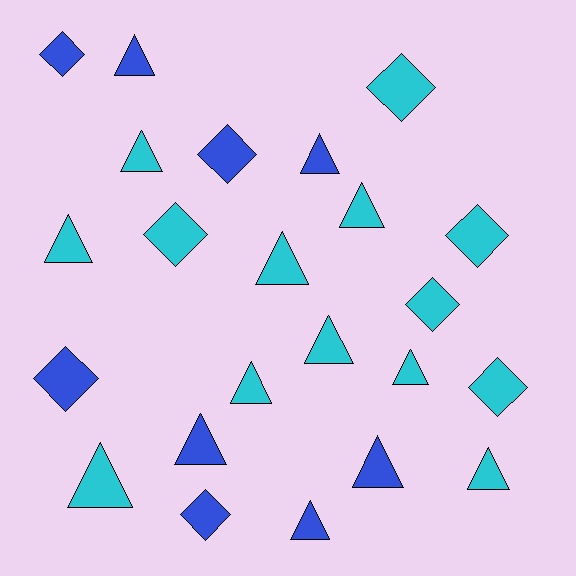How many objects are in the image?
There are 23 objects.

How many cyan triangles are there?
There are 9 cyan triangles.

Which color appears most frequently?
Cyan, with 14 objects.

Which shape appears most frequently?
Triangle, with 14 objects.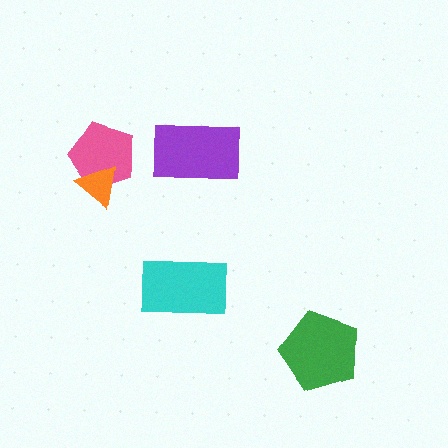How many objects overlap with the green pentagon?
0 objects overlap with the green pentagon.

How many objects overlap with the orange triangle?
1 object overlaps with the orange triangle.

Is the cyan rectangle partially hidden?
No, no other shape covers it.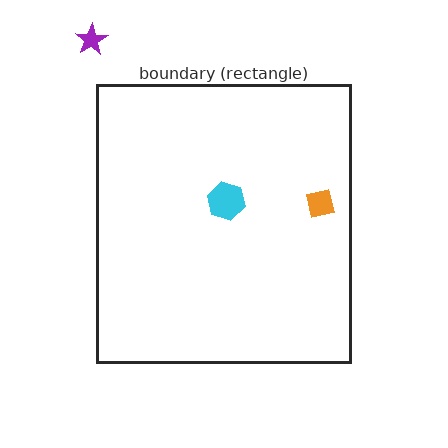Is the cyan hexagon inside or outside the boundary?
Inside.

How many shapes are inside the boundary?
2 inside, 1 outside.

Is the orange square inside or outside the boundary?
Inside.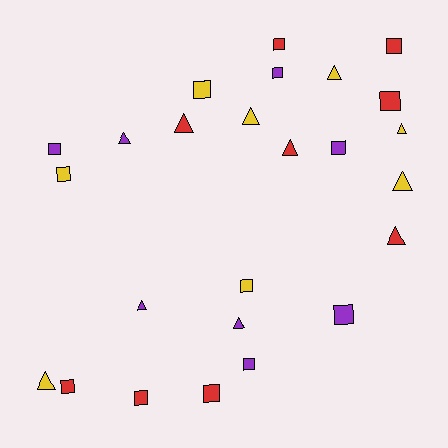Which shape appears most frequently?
Square, with 14 objects.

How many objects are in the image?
There are 25 objects.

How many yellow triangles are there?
There are 5 yellow triangles.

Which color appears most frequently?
Red, with 9 objects.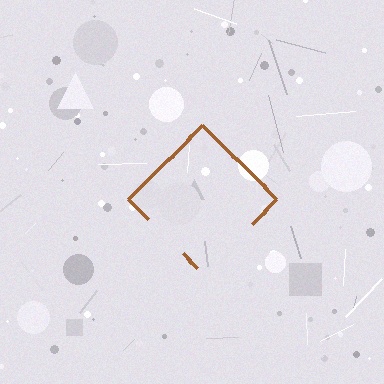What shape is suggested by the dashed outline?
The dashed outline suggests a diamond.